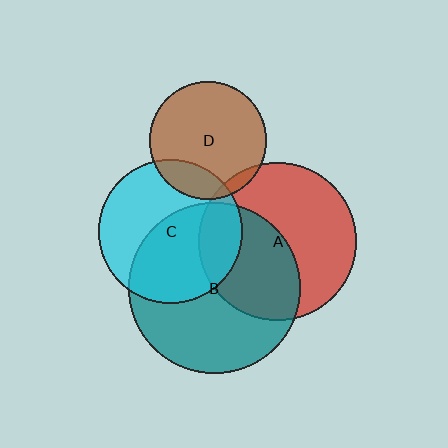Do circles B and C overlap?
Yes.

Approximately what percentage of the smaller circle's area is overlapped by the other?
Approximately 55%.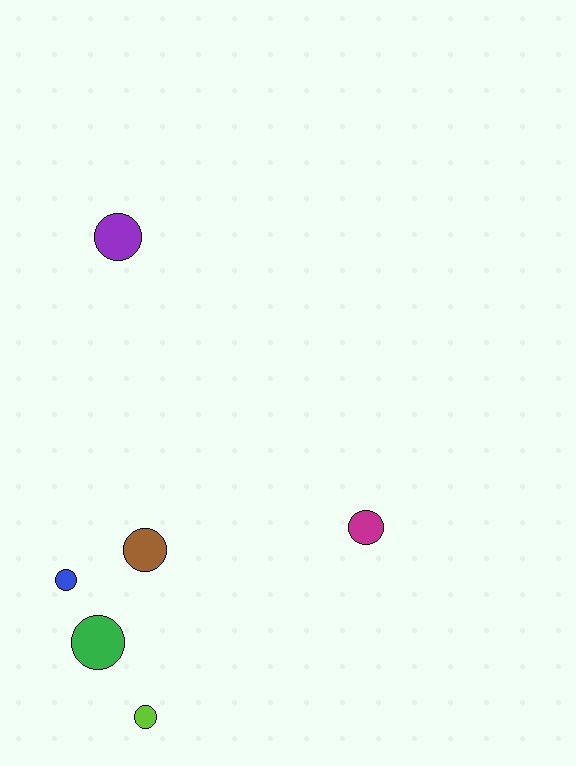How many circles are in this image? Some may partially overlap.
There are 6 circles.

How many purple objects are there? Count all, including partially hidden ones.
There is 1 purple object.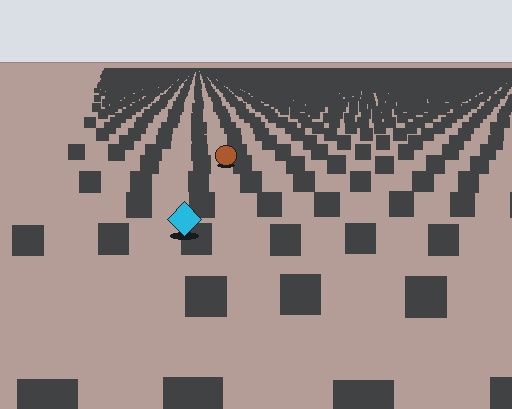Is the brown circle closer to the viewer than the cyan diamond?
No. The cyan diamond is closer — you can tell from the texture gradient: the ground texture is coarser near it.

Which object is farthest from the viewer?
The brown circle is farthest from the viewer. It appears smaller and the ground texture around it is denser.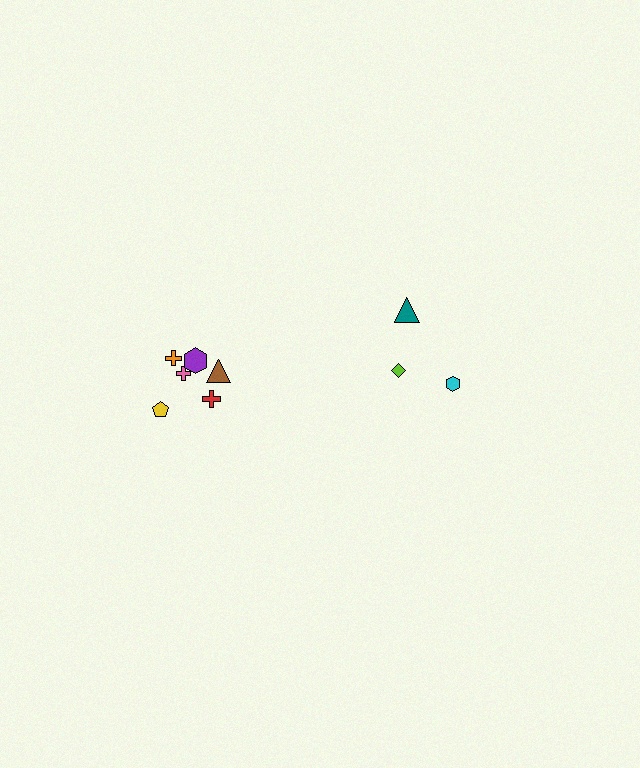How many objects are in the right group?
There are 3 objects.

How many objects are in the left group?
There are 6 objects.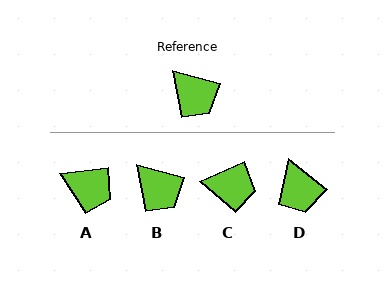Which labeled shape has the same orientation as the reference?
B.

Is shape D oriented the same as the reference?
No, it is off by about 23 degrees.